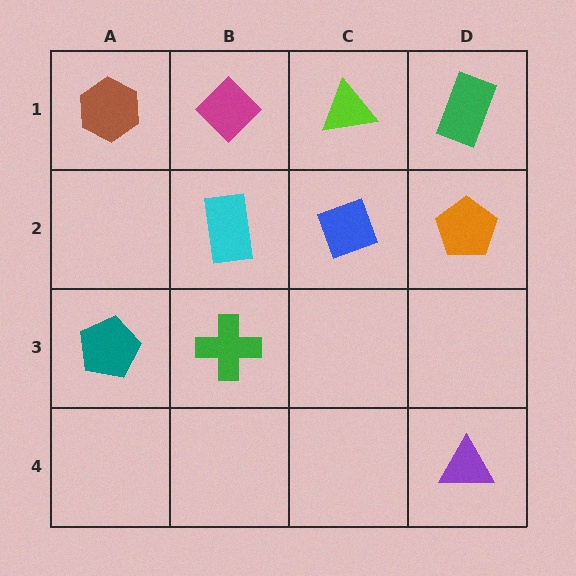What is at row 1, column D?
A green rectangle.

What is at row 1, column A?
A brown hexagon.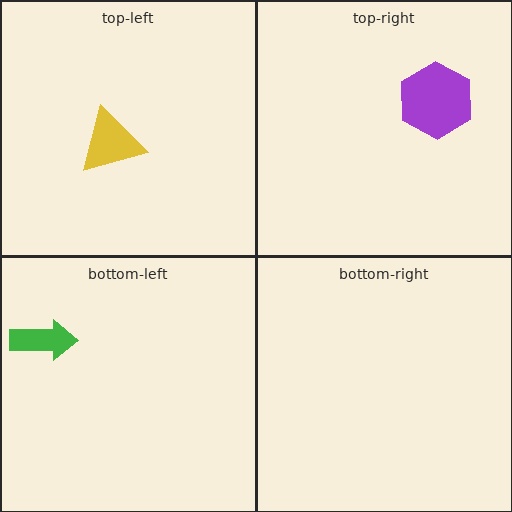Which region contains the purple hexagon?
The top-right region.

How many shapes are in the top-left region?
1.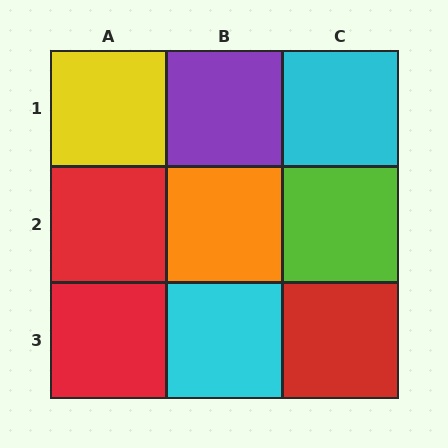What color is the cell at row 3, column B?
Cyan.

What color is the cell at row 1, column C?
Cyan.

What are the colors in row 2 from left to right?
Red, orange, lime.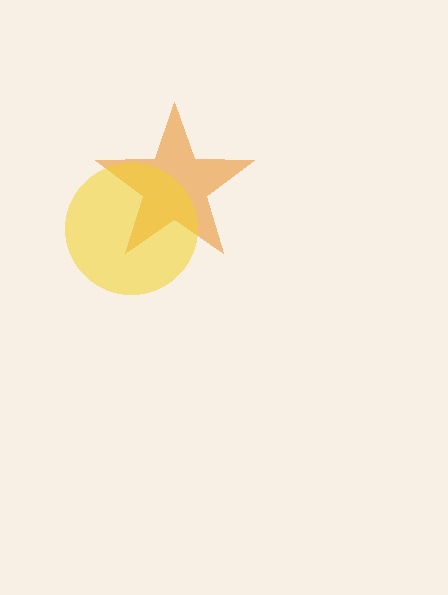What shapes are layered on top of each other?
The layered shapes are: an orange star, a yellow circle.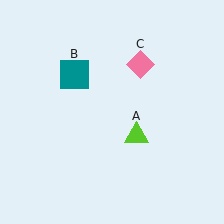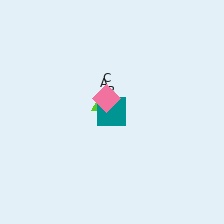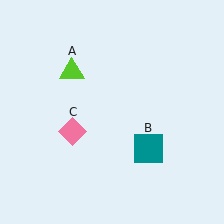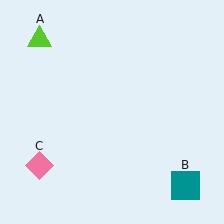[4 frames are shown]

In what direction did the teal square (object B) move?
The teal square (object B) moved down and to the right.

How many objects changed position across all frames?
3 objects changed position: lime triangle (object A), teal square (object B), pink diamond (object C).